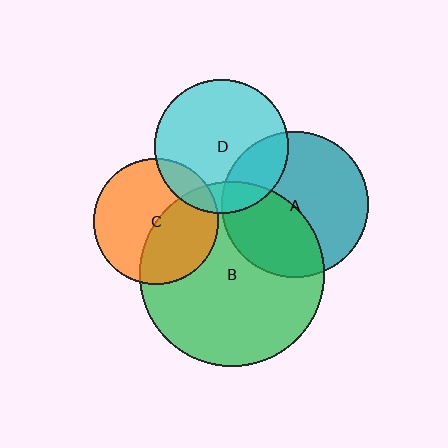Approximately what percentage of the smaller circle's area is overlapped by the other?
Approximately 15%.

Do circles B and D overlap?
Yes.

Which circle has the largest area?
Circle B (green).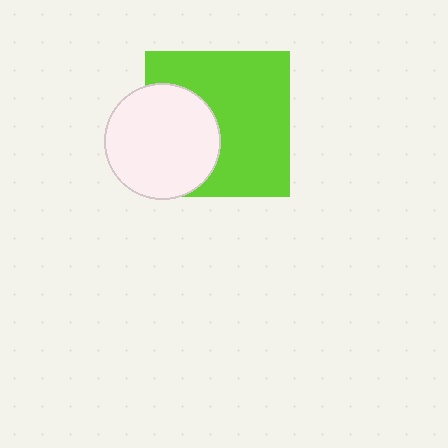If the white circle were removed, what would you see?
You would see the complete lime square.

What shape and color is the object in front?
The object in front is a white circle.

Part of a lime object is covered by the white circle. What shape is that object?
It is a square.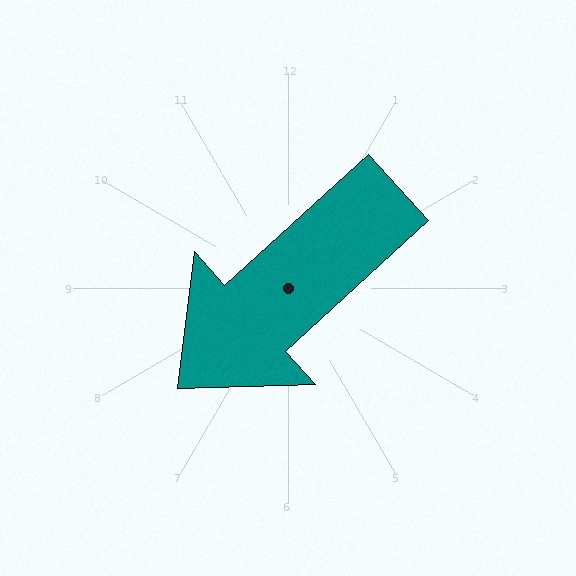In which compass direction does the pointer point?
Southwest.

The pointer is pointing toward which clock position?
Roughly 8 o'clock.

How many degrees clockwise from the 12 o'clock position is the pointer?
Approximately 228 degrees.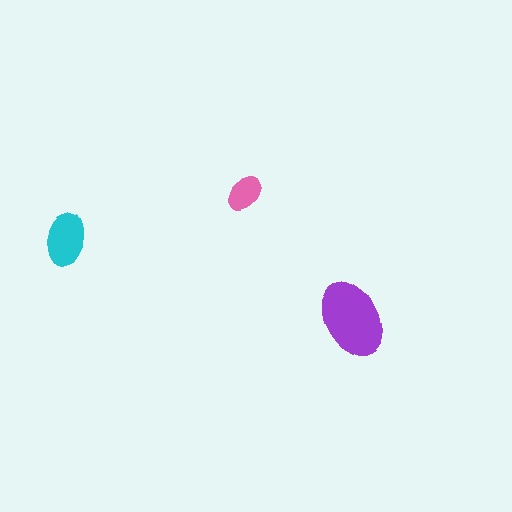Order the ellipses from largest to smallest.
the purple one, the cyan one, the pink one.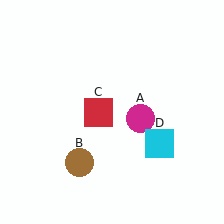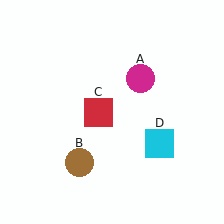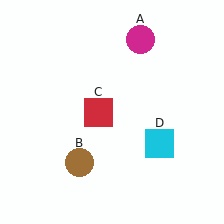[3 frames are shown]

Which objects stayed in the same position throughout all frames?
Brown circle (object B) and red square (object C) and cyan square (object D) remained stationary.